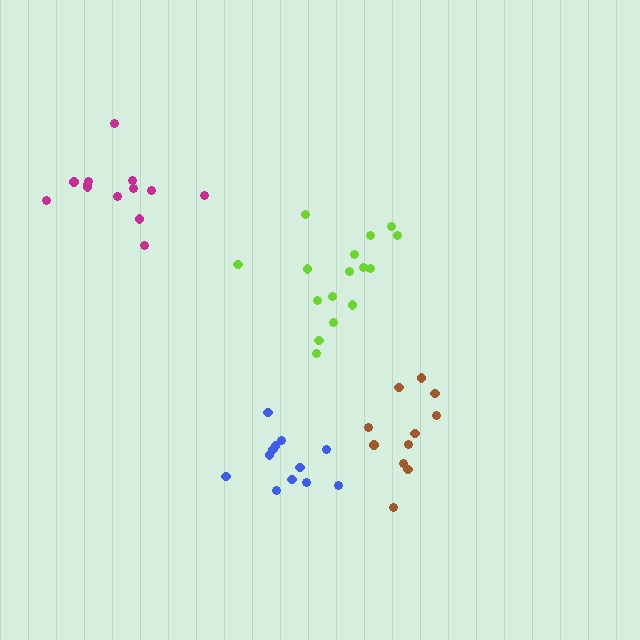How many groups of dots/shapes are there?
There are 4 groups.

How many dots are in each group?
Group 1: 11 dots, Group 2: 16 dots, Group 3: 13 dots, Group 4: 12 dots (52 total).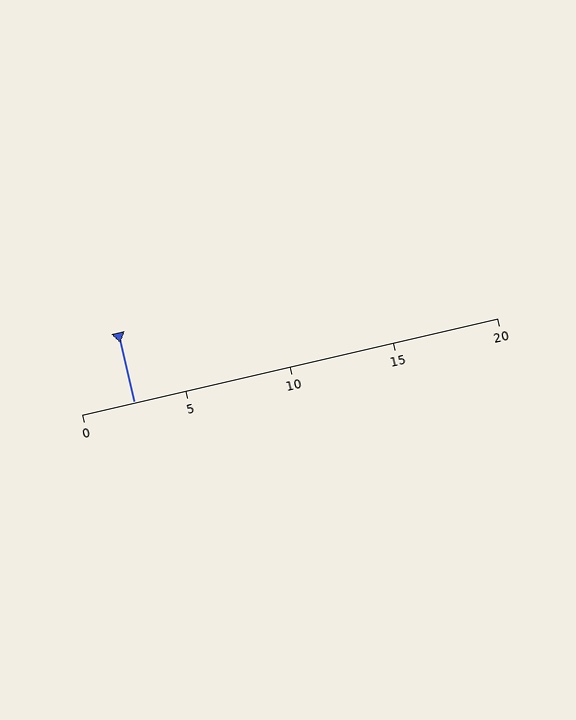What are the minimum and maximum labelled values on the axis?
The axis runs from 0 to 20.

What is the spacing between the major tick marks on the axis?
The major ticks are spaced 5 apart.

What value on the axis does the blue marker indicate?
The marker indicates approximately 2.5.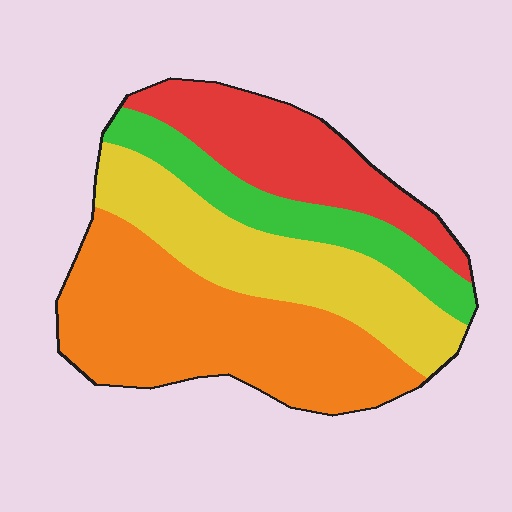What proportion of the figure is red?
Red covers 21% of the figure.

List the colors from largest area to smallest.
From largest to smallest: orange, yellow, red, green.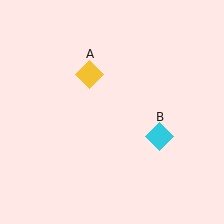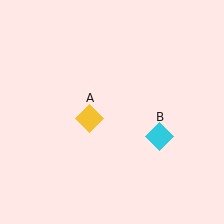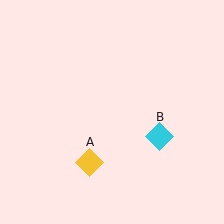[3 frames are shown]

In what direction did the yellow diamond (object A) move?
The yellow diamond (object A) moved down.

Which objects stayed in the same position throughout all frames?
Cyan diamond (object B) remained stationary.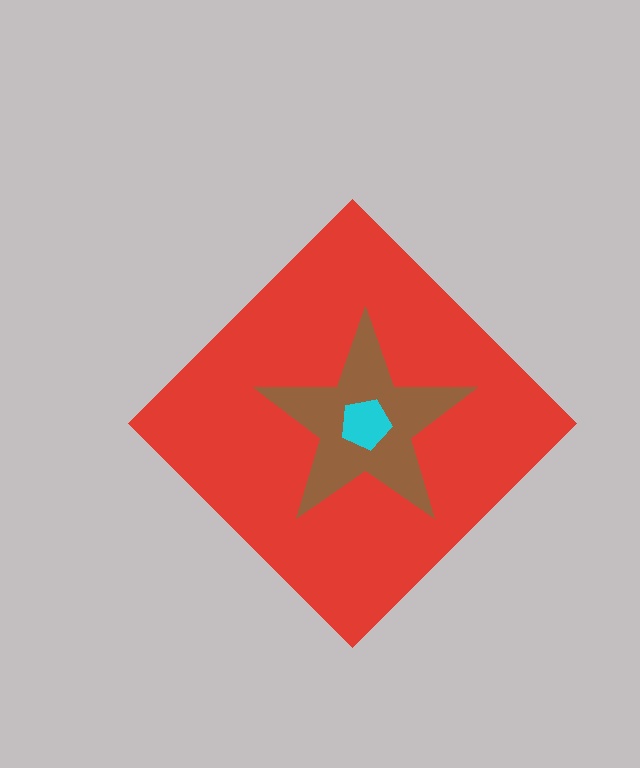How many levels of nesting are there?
3.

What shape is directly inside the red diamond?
The brown star.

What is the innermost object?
The cyan pentagon.